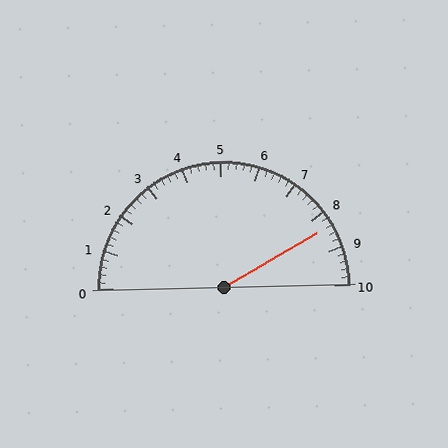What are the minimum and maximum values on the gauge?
The gauge ranges from 0 to 10.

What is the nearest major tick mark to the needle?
The nearest major tick mark is 8.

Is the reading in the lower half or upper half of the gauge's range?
The reading is in the upper half of the range (0 to 10).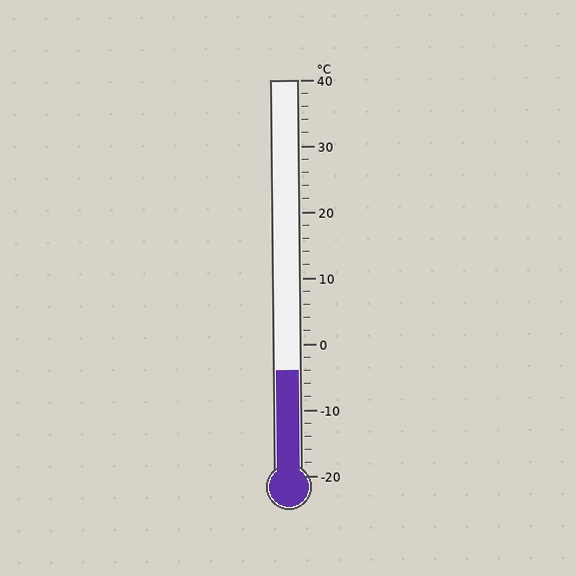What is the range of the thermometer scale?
The thermometer scale ranges from -20°C to 40°C.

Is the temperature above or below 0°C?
The temperature is below 0°C.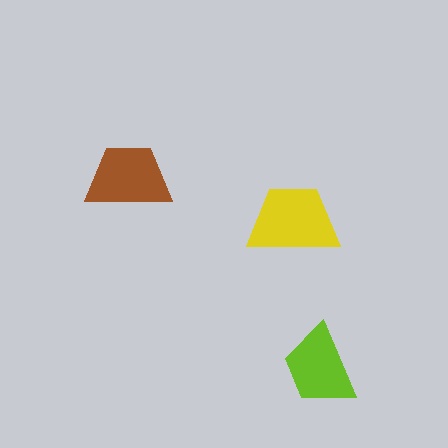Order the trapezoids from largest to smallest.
the yellow one, the brown one, the lime one.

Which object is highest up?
The brown trapezoid is topmost.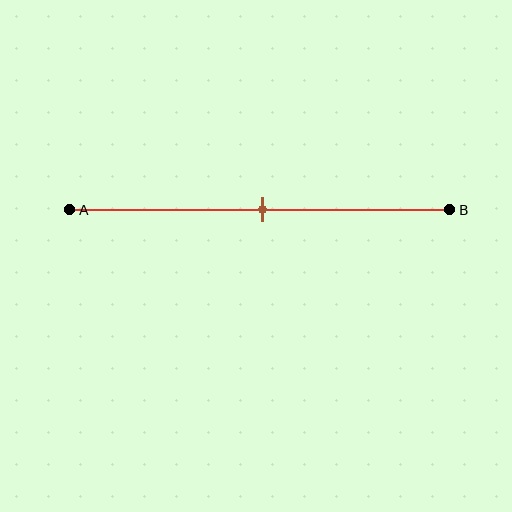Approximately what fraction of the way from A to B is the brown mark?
The brown mark is approximately 50% of the way from A to B.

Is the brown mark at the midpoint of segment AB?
Yes, the mark is approximately at the midpoint.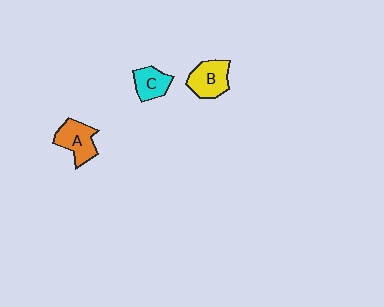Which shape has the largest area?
Shape B (yellow).